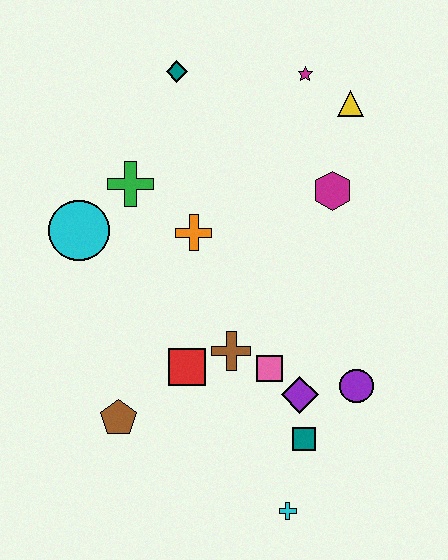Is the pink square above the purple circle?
Yes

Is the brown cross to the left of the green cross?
No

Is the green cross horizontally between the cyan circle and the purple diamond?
Yes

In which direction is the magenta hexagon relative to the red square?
The magenta hexagon is above the red square.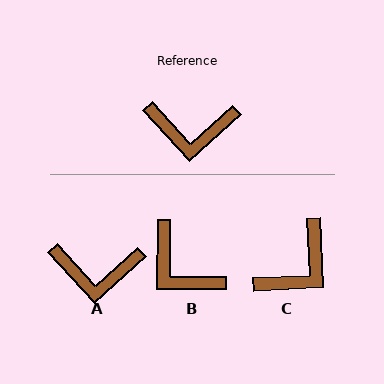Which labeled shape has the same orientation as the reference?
A.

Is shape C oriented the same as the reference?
No, it is off by about 50 degrees.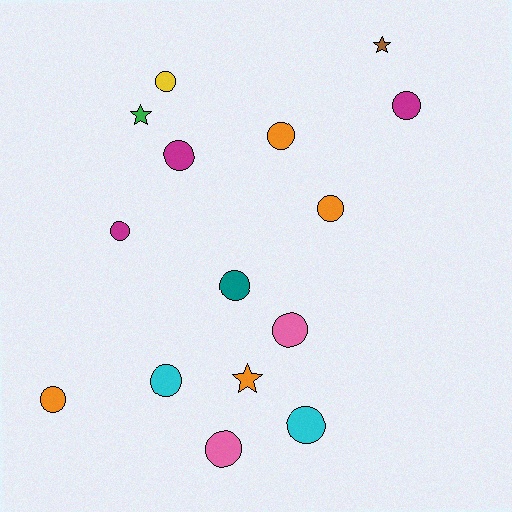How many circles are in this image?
There are 12 circles.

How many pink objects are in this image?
There are 2 pink objects.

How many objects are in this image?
There are 15 objects.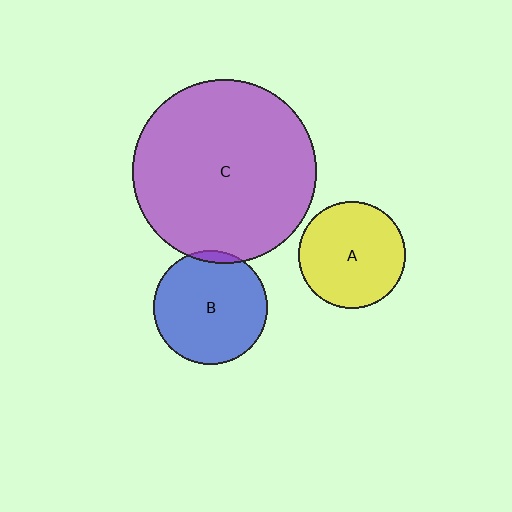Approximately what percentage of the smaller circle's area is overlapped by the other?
Approximately 5%.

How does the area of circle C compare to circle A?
Approximately 3.0 times.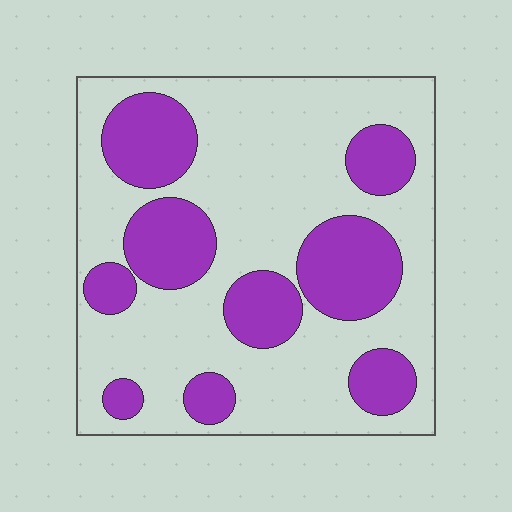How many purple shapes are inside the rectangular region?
9.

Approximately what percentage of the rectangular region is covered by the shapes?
Approximately 30%.